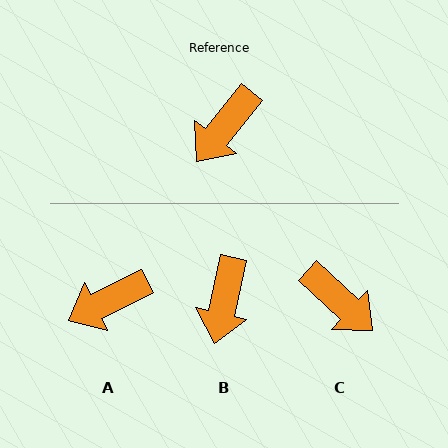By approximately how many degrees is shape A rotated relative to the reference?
Approximately 25 degrees clockwise.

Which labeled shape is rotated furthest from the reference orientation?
C, about 86 degrees away.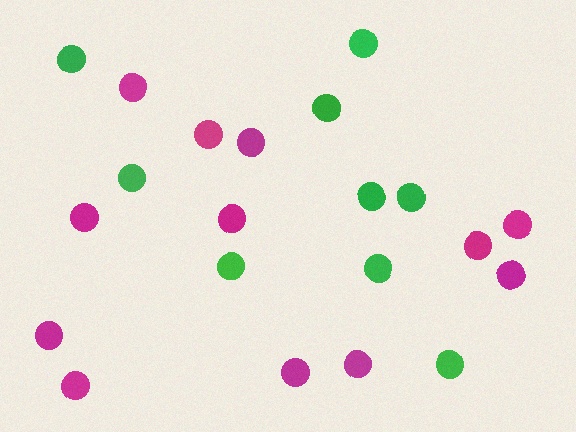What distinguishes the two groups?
There are 2 groups: one group of green circles (9) and one group of magenta circles (12).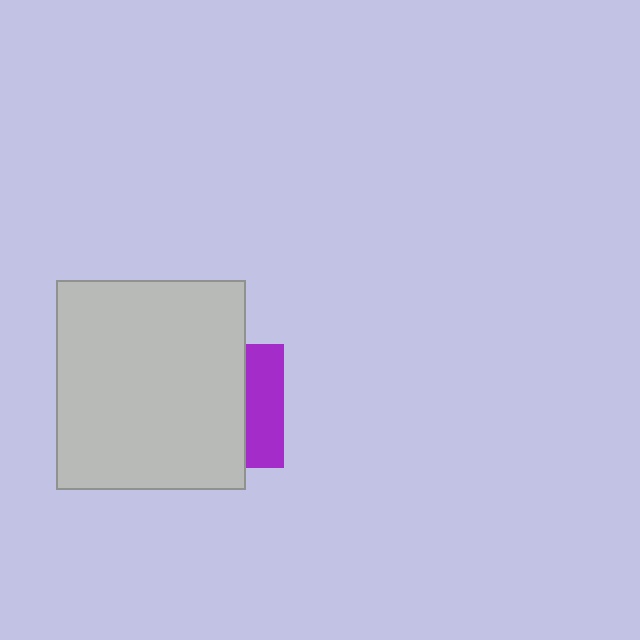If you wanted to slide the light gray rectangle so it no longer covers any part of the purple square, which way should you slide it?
Slide it left — that is the most direct way to separate the two shapes.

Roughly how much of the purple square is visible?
A small part of it is visible (roughly 31%).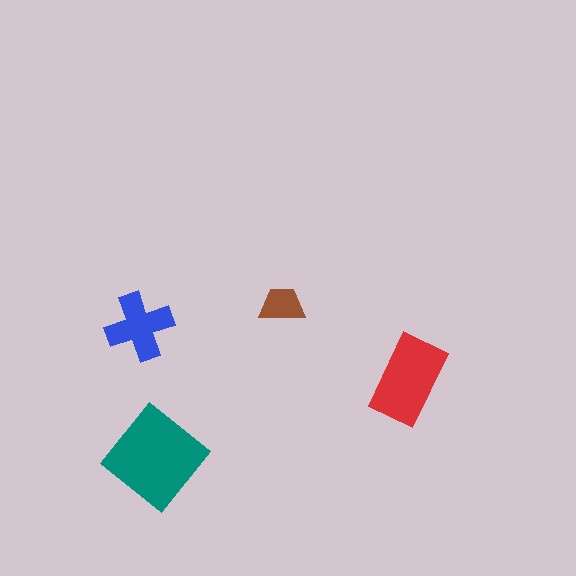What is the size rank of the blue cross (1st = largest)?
3rd.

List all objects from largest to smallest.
The teal diamond, the red rectangle, the blue cross, the brown trapezoid.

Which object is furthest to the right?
The red rectangle is rightmost.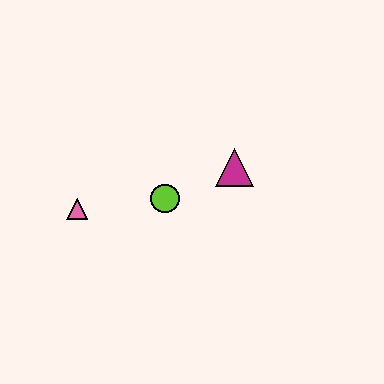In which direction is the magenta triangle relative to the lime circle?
The magenta triangle is to the right of the lime circle.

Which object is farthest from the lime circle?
The pink triangle is farthest from the lime circle.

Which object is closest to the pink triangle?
The lime circle is closest to the pink triangle.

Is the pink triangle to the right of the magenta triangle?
No